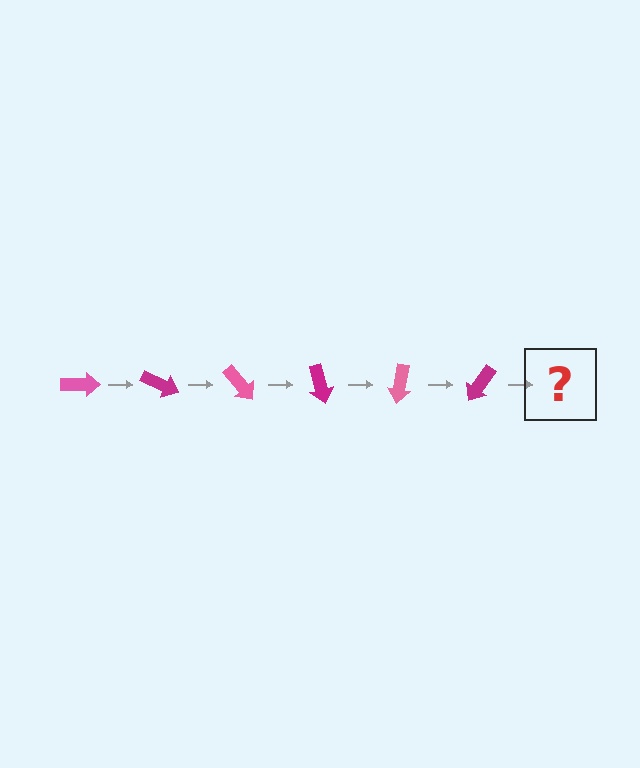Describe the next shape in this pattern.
It should be a pink arrow, rotated 150 degrees from the start.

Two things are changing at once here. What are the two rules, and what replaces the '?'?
The two rules are that it rotates 25 degrees each step and the color cycles through pink and magenta. The '?' should be a pink arrow, rotated 150 degrees from the start.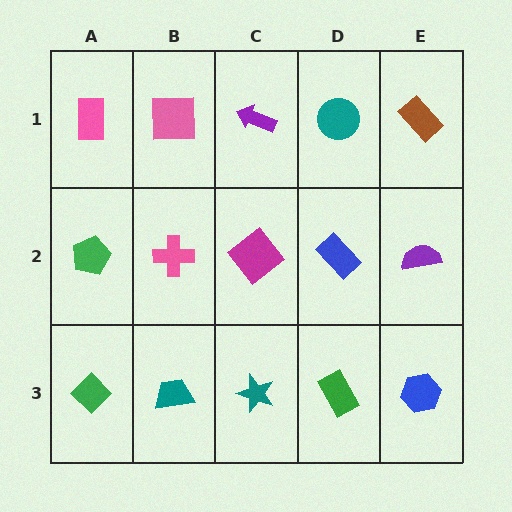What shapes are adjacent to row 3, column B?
A pink cross (row 2, column B), a green diamond (row 3, column A), a teal star (row 3, column C).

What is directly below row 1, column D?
A blue rectangle.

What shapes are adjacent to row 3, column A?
A green pentagon (row 2, column A), a teal trapezoid (row 3, column B).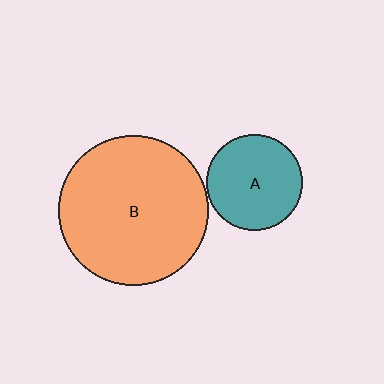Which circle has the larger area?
Circle B (orange).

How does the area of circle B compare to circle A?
Approximately 2.4 times.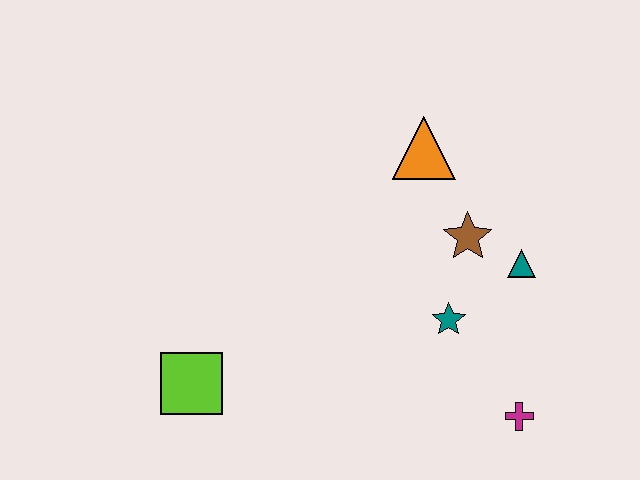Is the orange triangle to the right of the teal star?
No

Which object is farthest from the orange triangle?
The lime square is farthest from the orange triangle.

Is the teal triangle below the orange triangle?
Yes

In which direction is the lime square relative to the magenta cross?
The lime square is to the left of the magenta cross.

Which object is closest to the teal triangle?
The brown star is closest to the teal triangle.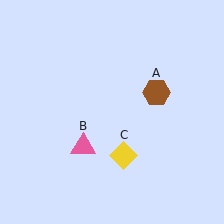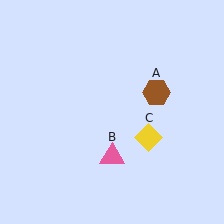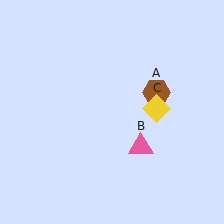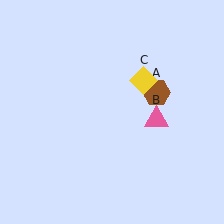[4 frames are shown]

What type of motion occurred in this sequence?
The pink triangle (object B), yellow diamond (object C) rotated counterclockwise around the center of the scene.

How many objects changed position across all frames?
2 objects changed position: pink triangle (object B), yellow diamond (object C).